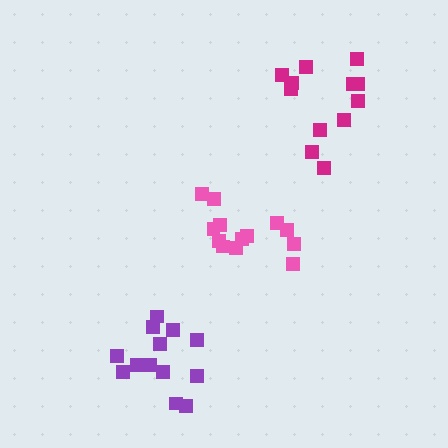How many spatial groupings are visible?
There are 3 spatial groupings.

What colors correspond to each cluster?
The clusters are colored: pink, purple, magenta.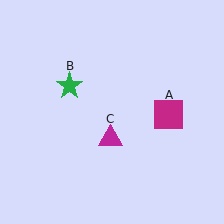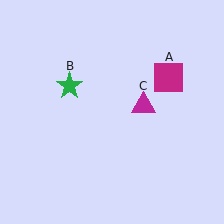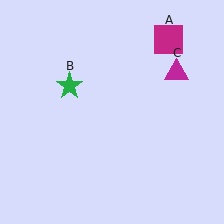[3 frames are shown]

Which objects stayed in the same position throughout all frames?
Green star (object B) remained stationary.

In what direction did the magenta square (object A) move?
The magenta square (object A) moved up.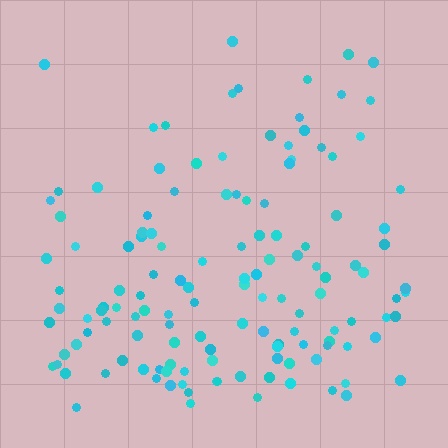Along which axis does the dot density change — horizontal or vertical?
Vertical.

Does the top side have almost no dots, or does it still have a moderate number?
Still a moderate number, just noticeably fewer than the bottom.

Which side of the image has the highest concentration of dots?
The bottom.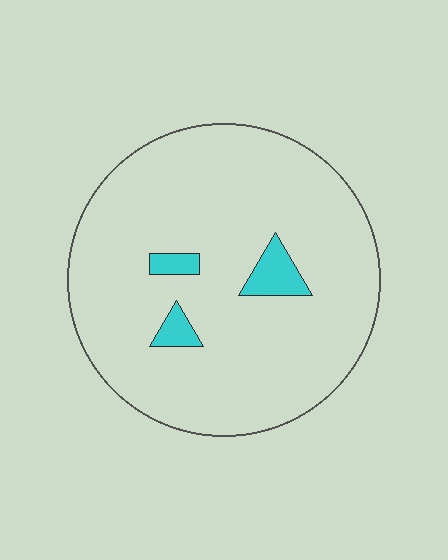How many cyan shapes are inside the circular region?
3.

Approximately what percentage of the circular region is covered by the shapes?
Approximately 5%.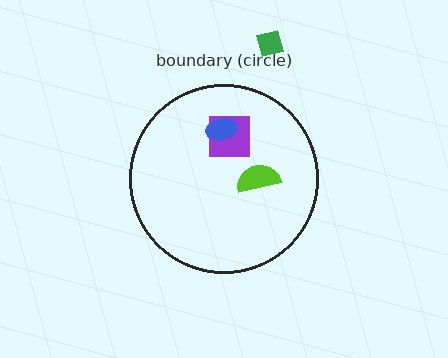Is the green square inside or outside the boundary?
Outside.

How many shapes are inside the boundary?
3 inside, 1 outside.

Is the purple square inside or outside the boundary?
Inside.